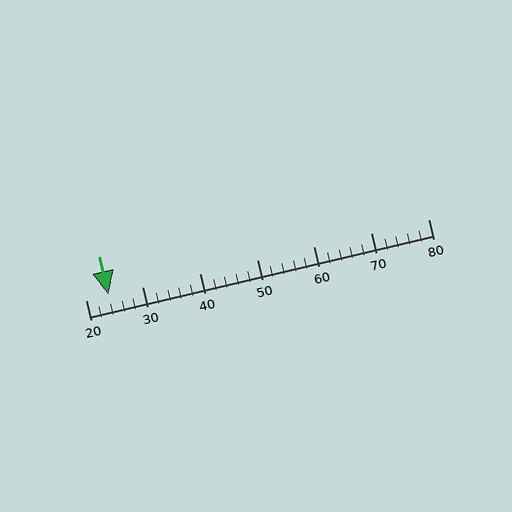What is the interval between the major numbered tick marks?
The major tick marks are spaced 10 units apart.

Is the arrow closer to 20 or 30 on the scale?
The arrow is closer to 20.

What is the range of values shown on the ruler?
The ruler shows values from 20 to 80.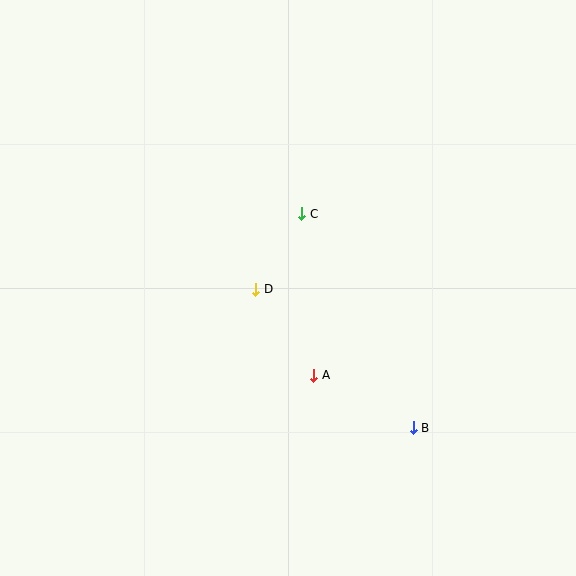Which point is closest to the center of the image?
Point D at (256, 289) is closest to the center.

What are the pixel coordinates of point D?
Point D is at (256, 289).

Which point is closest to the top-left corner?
Point C is closest to the top-left corner.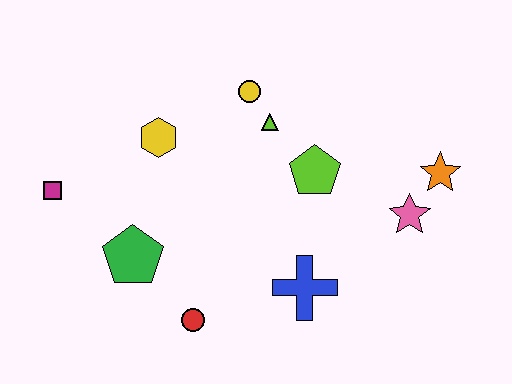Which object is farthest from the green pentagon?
The orange star is farthest from the green pentagon.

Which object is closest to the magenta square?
The green pentagon is closest to the magenta square.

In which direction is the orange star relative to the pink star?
The orange star is above the pink star.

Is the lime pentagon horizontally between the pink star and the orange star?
No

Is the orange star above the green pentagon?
Yes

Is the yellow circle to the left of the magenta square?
No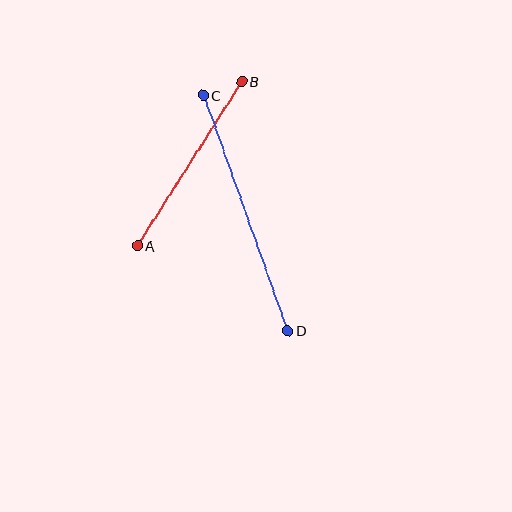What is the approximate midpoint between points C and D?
The midpoint is at approximately (245, 213) pixels.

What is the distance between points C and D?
The distance is approximately 250 pixels.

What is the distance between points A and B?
The distance is approximately 194 pixels.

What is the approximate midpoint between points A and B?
The midpoint is at approximately (190, 164) pixels.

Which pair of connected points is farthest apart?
Points C and D are farthest apart.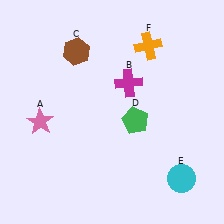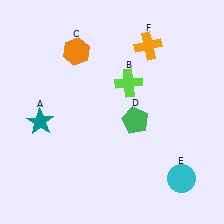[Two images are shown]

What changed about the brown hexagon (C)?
In Image 1, C is brown. In Image 2, it changed to orange.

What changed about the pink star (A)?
In Image 1, A is pink. In Image 2, it changed to teal.